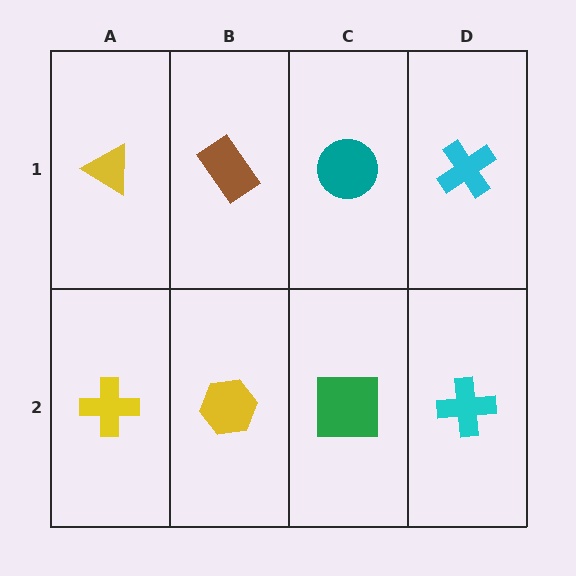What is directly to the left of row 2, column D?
A green square.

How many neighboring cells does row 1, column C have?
3.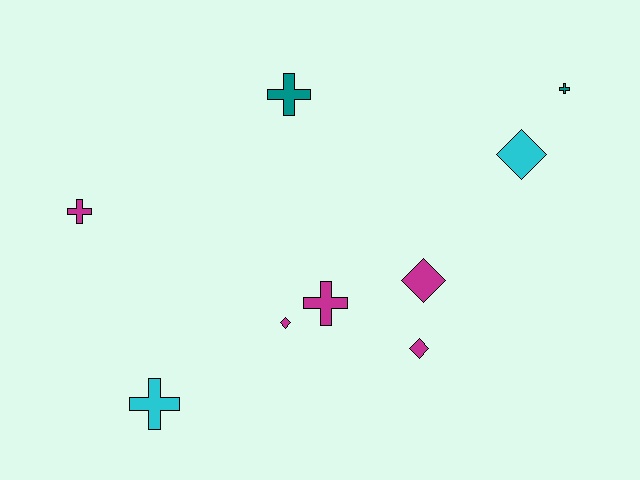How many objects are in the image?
There are 9 objects.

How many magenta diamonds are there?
There are 3 magenta diamonds.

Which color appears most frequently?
Magenta, with 5 objects.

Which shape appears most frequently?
Cross, with 5 objects.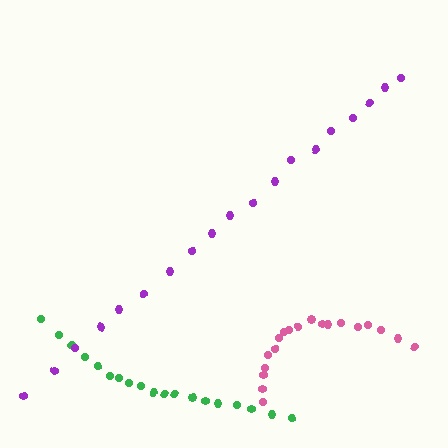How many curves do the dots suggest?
There are 3 distinct paths.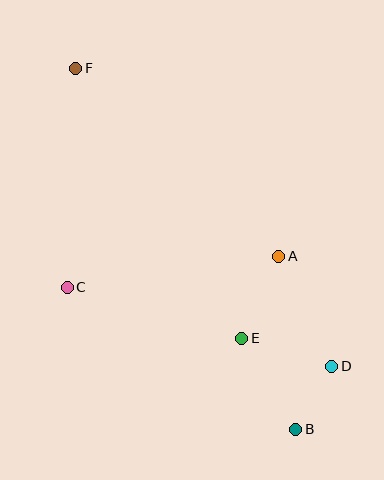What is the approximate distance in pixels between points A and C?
The distance between A and C is approximately 214 pixels.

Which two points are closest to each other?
Points B and D are closest to each other.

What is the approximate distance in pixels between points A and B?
The distance between A and B is approximately 174 pixels.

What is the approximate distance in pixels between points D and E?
The distance between D and E is approximately 94 pixels.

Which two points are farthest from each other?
Points B and F are farthest from each other.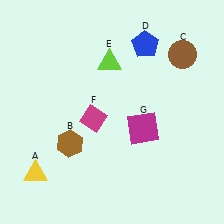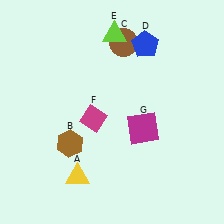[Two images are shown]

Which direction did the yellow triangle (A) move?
The yellow triangle (A) moved right.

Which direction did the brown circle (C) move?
The brown circle (C) moved left.